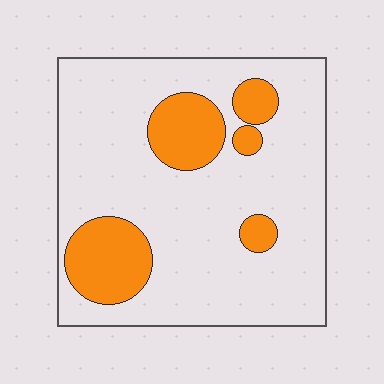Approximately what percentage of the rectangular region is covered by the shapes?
Approximately 20%.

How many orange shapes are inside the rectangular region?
5.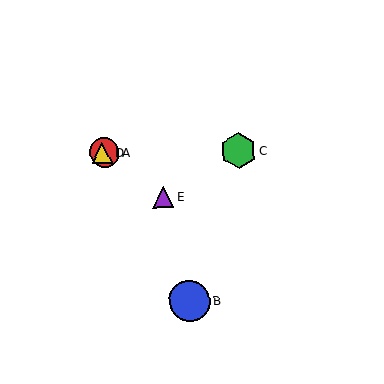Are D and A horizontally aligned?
Yes, both are at y≈153.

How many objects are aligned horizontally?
3 objects (A, C, D) are aligned horizontally.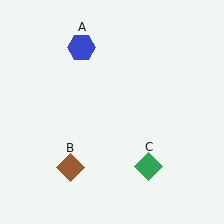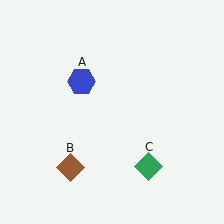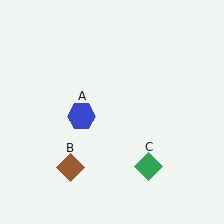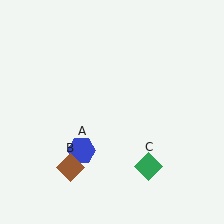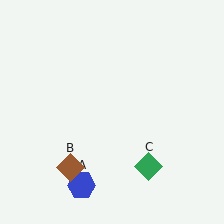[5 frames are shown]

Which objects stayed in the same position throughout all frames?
Brown diamond (object B) and green diamond (object C) remained stationary.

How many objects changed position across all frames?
1 object changed position: blue hexagon (object A).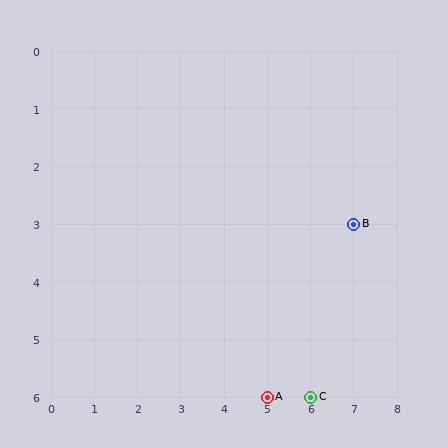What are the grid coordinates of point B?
Point B is at grid coordinates (7, 3).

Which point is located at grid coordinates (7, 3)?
Point B is at (7, 3).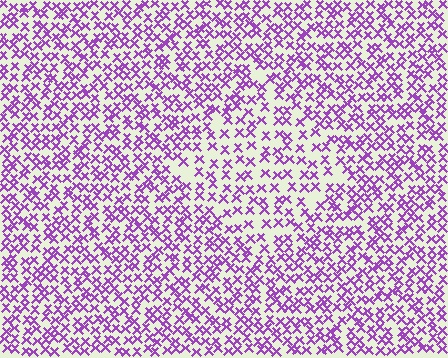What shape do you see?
I see a diamond.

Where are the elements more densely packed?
The elements are more densely packed outside the diamond boundary.